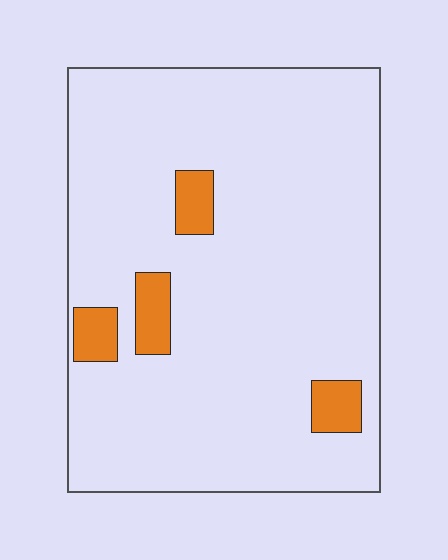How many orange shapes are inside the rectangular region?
4.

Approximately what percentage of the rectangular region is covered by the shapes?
Approximately 10%.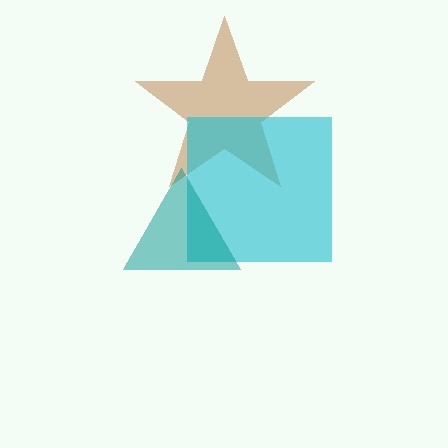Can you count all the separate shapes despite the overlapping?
Yes, there are 3 separate shapes.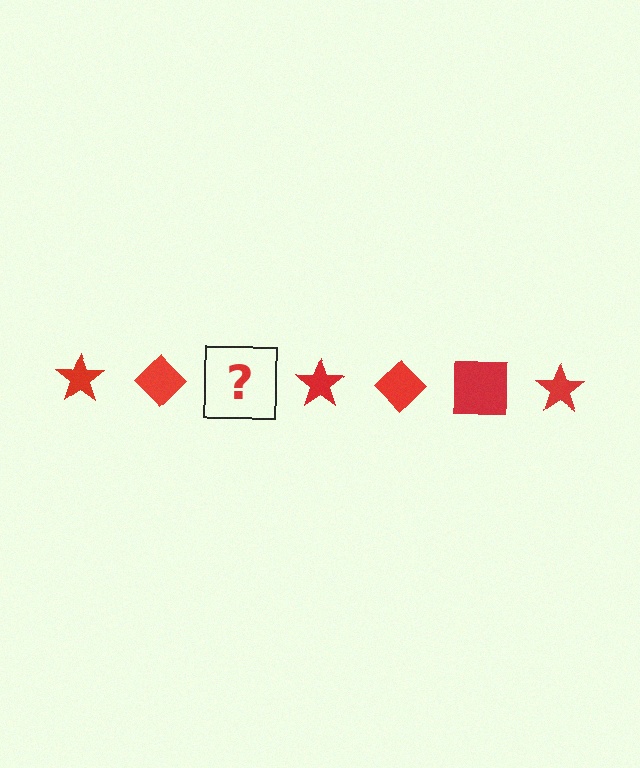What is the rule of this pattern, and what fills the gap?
The rule is that the pattern cycles through star, diamond, square shapes in red. The gap should be filled with a red square.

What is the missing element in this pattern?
The missing element is a red square.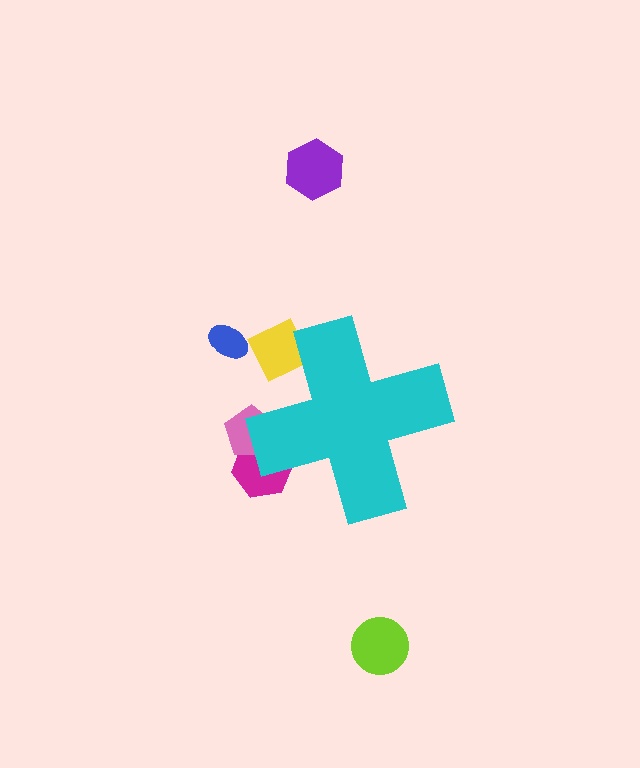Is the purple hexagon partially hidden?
No, the purple hexagon is fully visible.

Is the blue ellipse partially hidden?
No, the blue ellipse is fully visible.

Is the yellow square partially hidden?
Yes, the yellow square is partially hidden behind the cyan cross.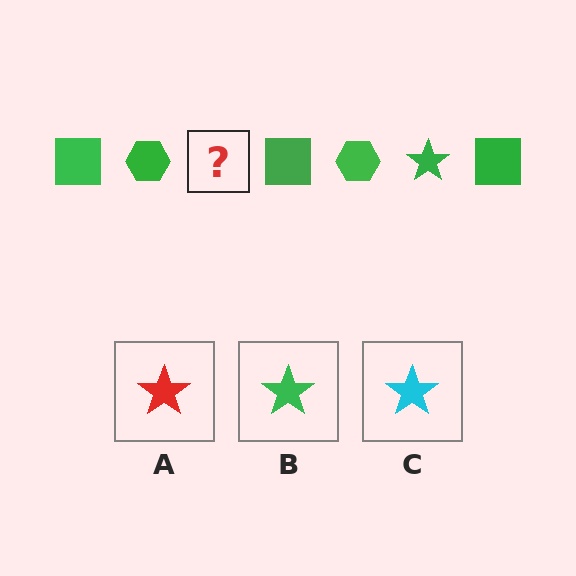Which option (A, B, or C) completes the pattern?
B.